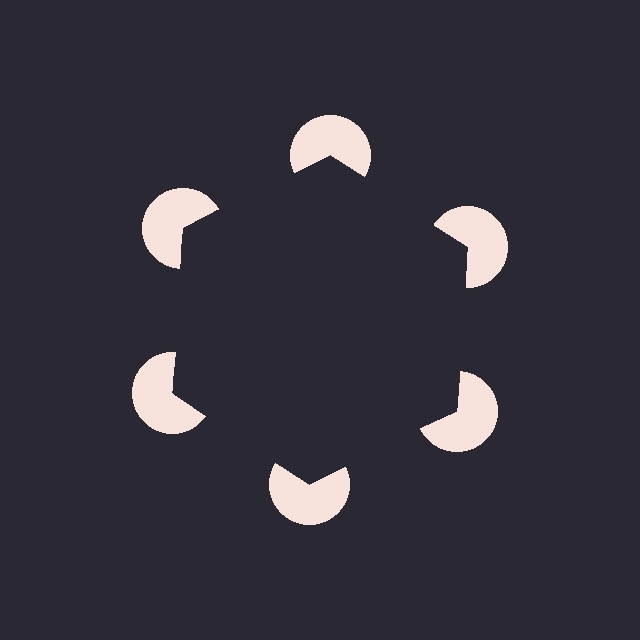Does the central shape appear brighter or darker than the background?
It typically appears slightly darker than the background, even though no actual brightness change is drawn.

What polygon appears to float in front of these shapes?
An illusory hexagon — its edges are inferred from the aligned wedge cuts in the pac-man discs, not physically drawn.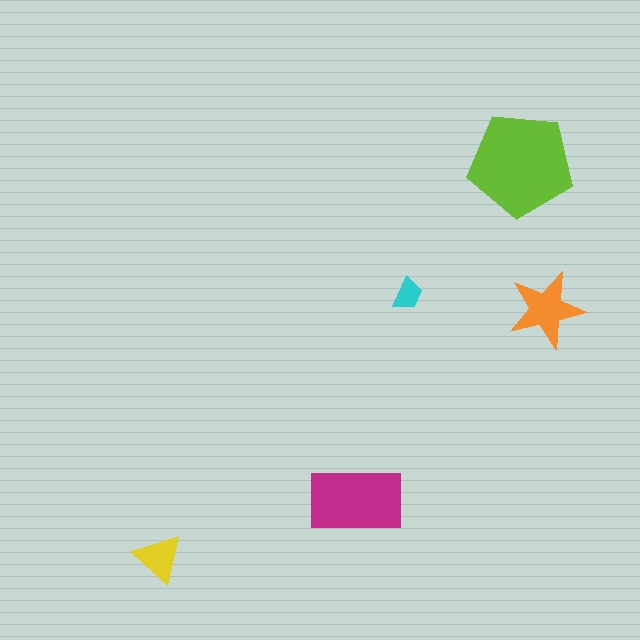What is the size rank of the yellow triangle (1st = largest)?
4th.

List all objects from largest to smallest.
The lime pentagon, the magenta rectangle, the orange star, the yellow triangle, the cyan trapezoid.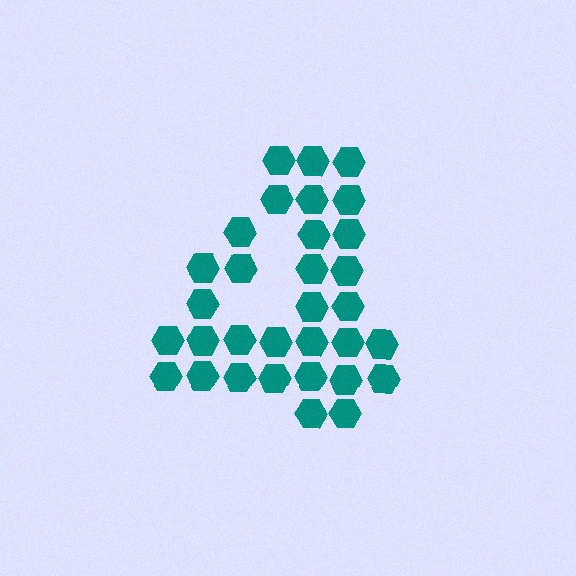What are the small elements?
The small elements are hexagons.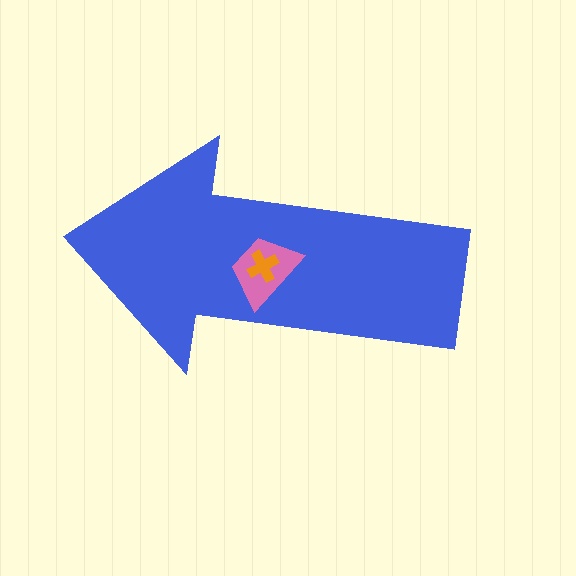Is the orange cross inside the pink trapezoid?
Yes.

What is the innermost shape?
The orange cross.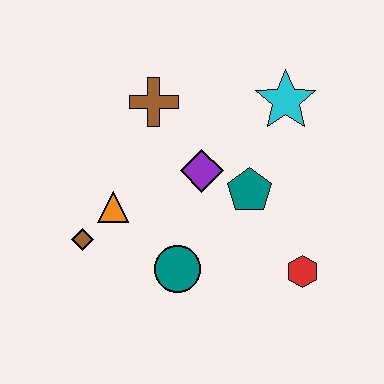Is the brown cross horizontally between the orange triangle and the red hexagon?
Yes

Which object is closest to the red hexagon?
The teal pentagon is closest to the red hexagon.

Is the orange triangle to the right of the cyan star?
No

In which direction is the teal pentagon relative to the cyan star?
The teal pentagon is below the cyan star.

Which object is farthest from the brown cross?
The red hexagon is farthest from the brown cross.